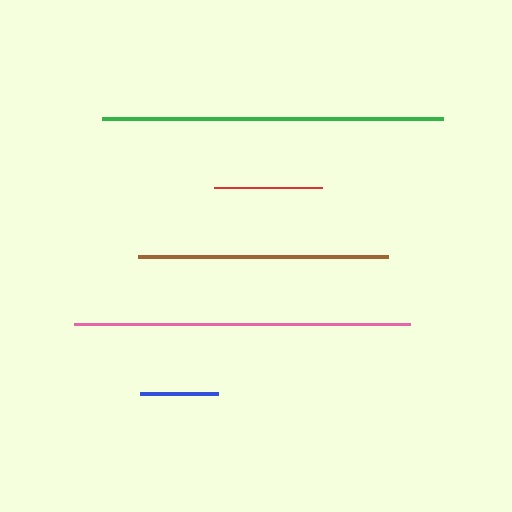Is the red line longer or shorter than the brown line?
The brown line is longer than the red line.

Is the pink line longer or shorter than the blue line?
The pink line is longer than the blue line.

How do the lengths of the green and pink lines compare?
The green and pink lines are approximately the same length.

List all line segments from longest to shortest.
From longest to shortest: green, pink, brown, red, blue.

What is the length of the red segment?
The red segment is approximately 108 pixels long.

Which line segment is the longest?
The green line is the longest at approximately 341 pixels.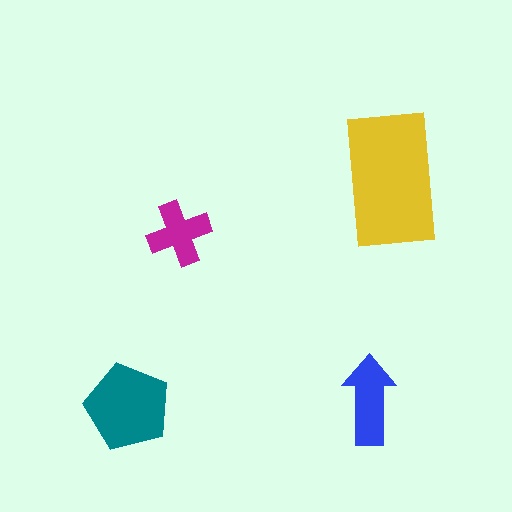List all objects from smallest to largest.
The magenta cross, the blue arrow, the teal pentagon, the yellow rectangle.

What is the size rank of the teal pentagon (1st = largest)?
2nd.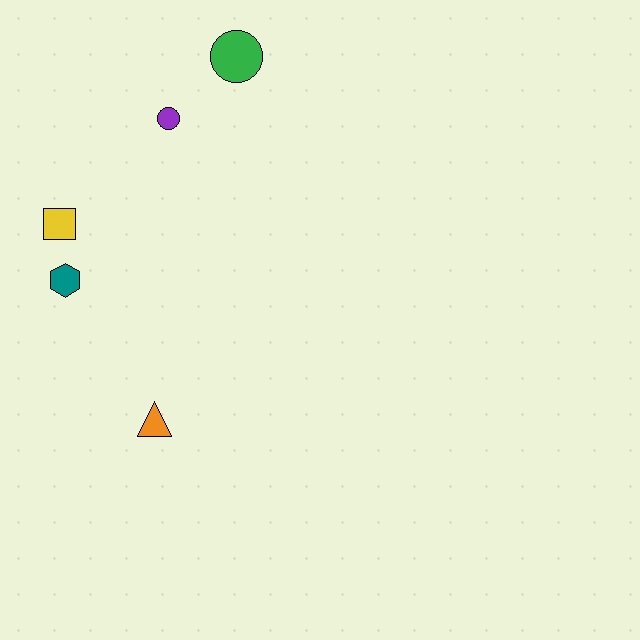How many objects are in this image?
There are 5 objects.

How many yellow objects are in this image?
There is 1 yellow object.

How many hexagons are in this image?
There is 1 hexagon.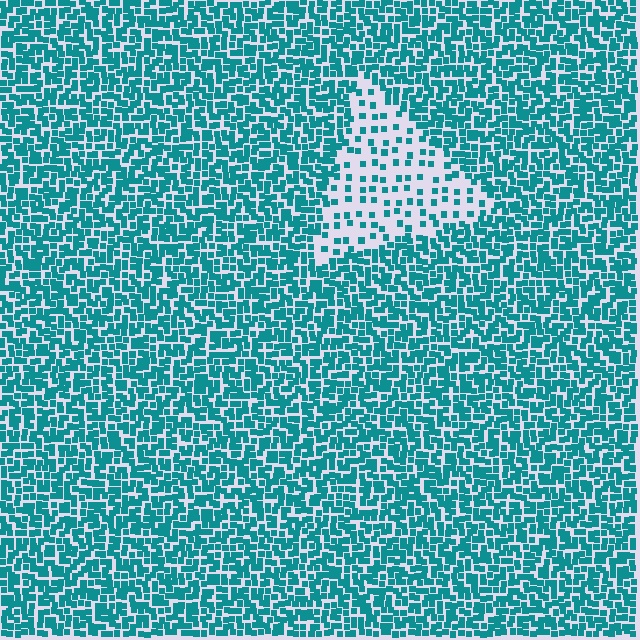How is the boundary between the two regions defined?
The boundary is defined by a change in element density (approximately 2.9x ratio). All elements are the same color, size, and shape.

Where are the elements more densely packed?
The elements are more densely packed outside the triangle boundary.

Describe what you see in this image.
The image contains small teal elements arranged at two different densities. A triangle-shaped region is visible where the elements are less densely packed than the surrounding area.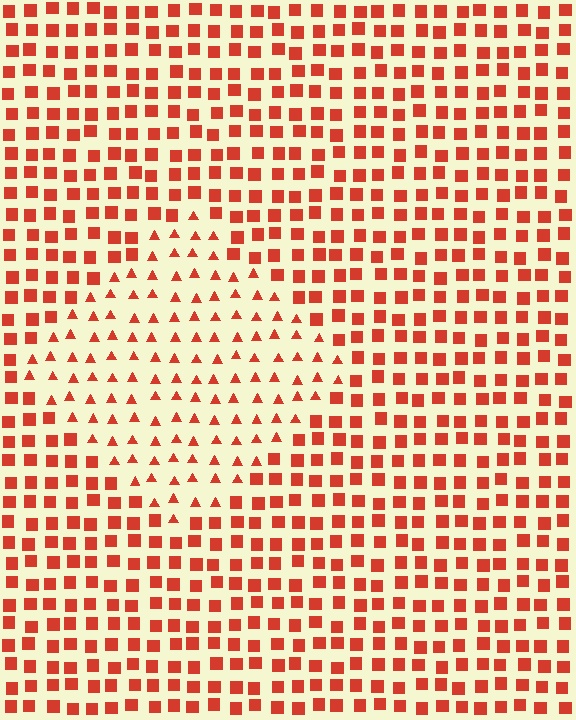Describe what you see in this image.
The image is filled with small red elements arranged in a uniform grid. A diamond-shaped region contains triangles, while the surrounding area contains squares. The boundary is defined purely by the change in element shape.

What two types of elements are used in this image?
The image uses triangles inside the diamond region and squares outside it.